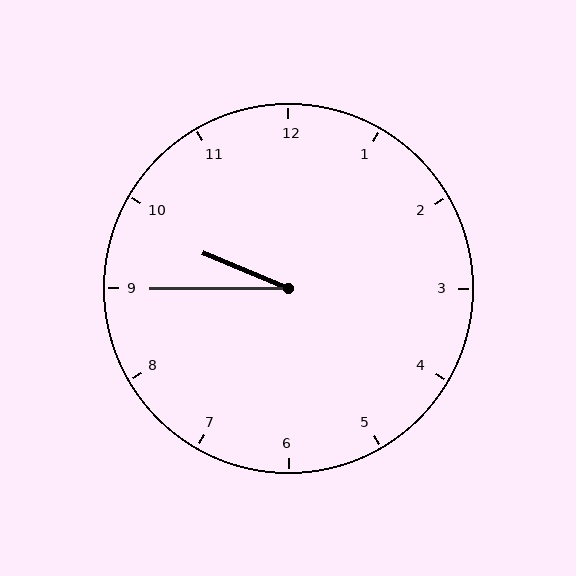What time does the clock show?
9:45.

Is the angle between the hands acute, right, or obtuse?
It is acute.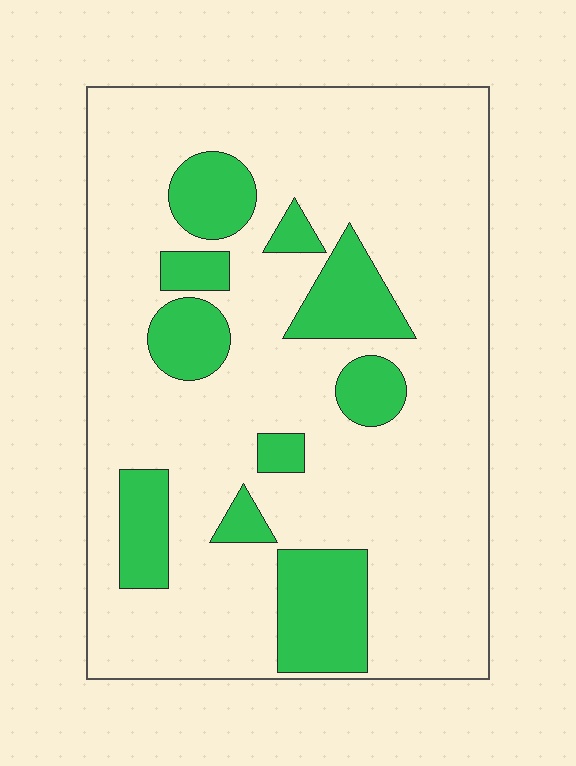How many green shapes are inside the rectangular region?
10.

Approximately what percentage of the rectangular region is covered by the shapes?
Approximately 20%.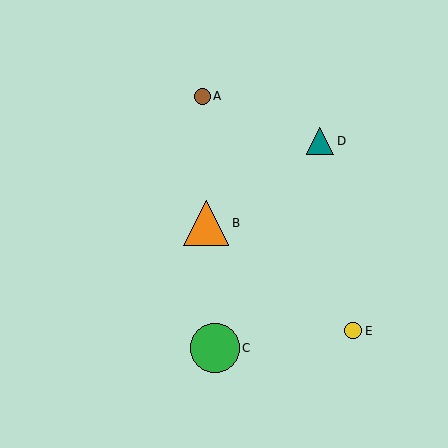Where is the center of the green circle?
The center of the green circle is at (215, 348).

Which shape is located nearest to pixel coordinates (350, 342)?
The yellow circle (labeled E) at (353, 331) is nearest to that location.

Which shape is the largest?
The green circle (labeled C) is the largest.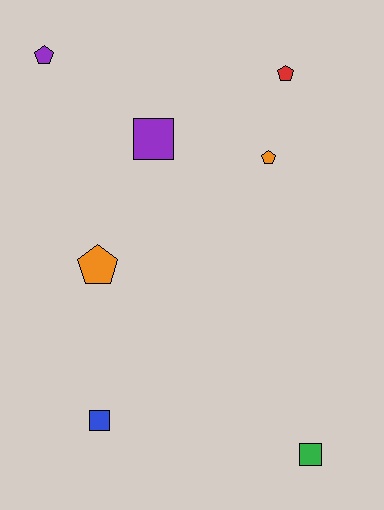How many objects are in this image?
There are 7 objects.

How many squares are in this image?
There are 3 squares.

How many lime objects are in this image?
There are no lime objects.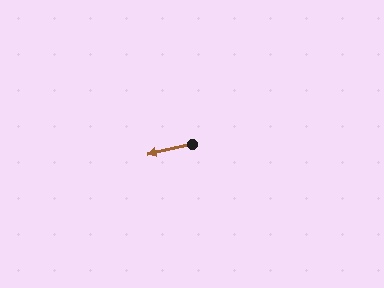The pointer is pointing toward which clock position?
Roughly 9 o'clock.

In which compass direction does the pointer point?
West.